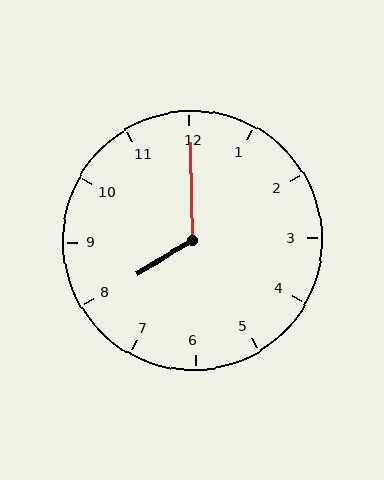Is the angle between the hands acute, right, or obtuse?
It is obtuse.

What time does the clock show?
8:00.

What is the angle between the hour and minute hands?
Approximately 120 degrees.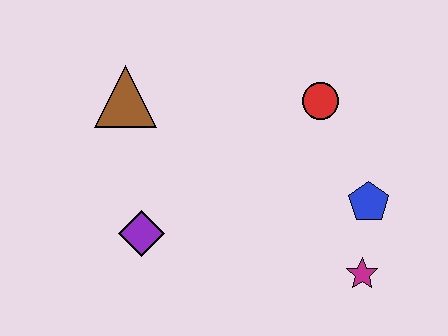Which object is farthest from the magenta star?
The brown triangle is farthest from the magenta star.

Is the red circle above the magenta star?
Yes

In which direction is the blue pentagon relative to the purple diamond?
The blue pentagon is to the right of the purple diamond.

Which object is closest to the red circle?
The blue pentagon is closest to the red circle.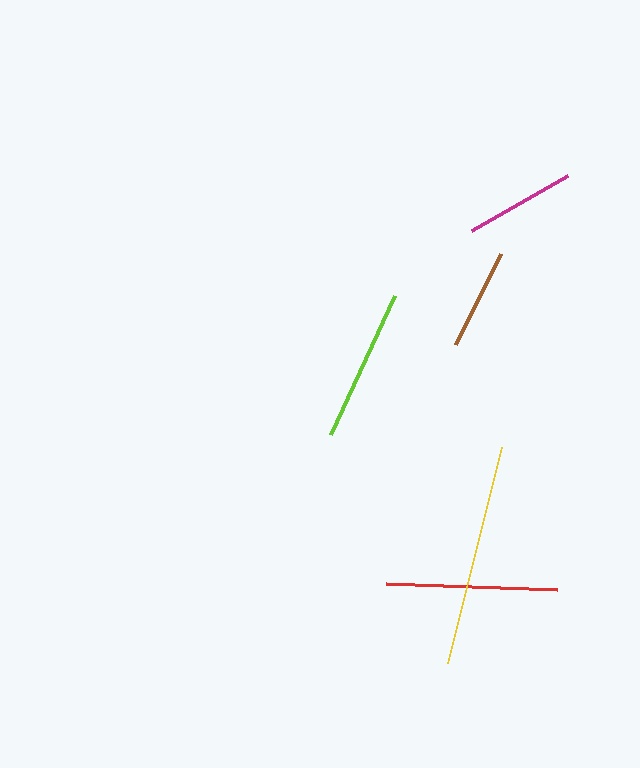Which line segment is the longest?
The yellow line is the longest at approximately 223 pixels.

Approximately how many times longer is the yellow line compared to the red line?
The yellow line is approximately 1.3 times the length of the red line.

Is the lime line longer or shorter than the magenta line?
The lime line is longer than the magenta line.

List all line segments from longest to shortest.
From longest to shortest: yellow, red, lime, magenta, brown.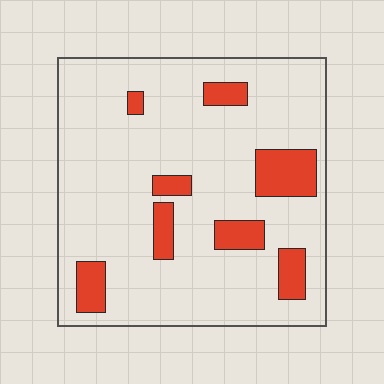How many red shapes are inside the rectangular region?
8.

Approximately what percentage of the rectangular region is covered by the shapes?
Approximately 15%.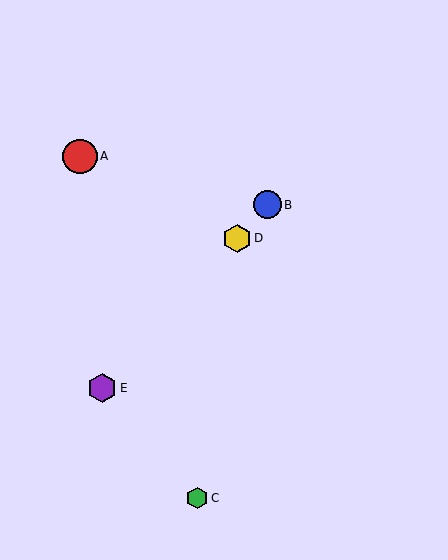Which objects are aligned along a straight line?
Objects B, D, E are aligned along a straight line.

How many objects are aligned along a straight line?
3 objects (B, D, E) are aligned along a straight line.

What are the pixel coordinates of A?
Object A is at (80, 156).